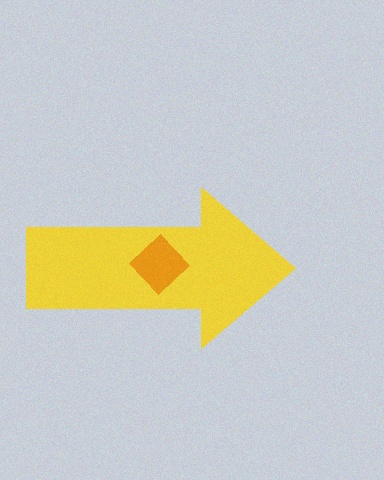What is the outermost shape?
The yellow arrow.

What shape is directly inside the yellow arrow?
The orange diamond.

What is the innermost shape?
The orange diamond.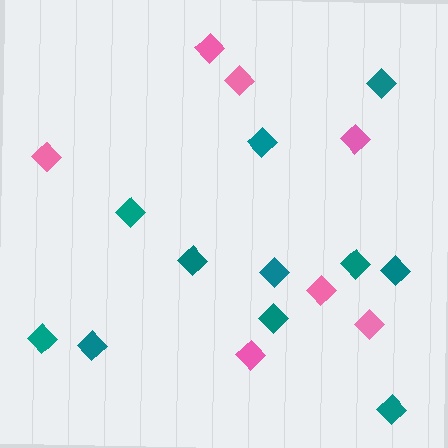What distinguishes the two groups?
There are 2 groups: one group of pink diamonds (7) and one group of teal diamonds (11).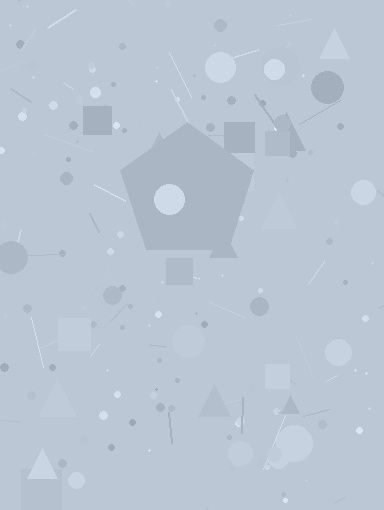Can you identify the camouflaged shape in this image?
The camouflaged shape is a pentagon.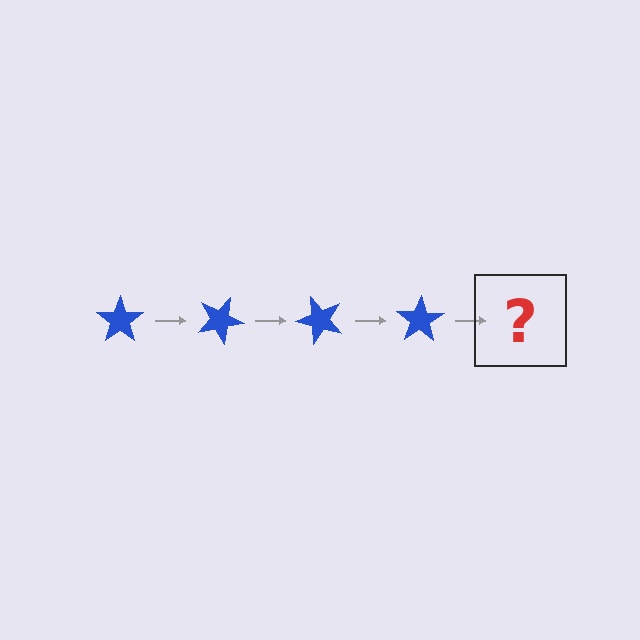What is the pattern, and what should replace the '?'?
The pattern is that the star rotates 25 degrees each step. The '?' should be a blue star rotated 100 degrees.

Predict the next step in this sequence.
The next step is a blue star rotated 100 degrees.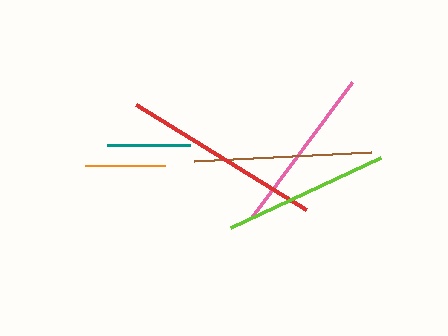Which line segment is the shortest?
The orange line is the shortest at approximately 80 pixels.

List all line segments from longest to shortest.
From longest to shortest: red, brown, pink, lime, teal, orange.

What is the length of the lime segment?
The lime segment is approximately 166 pixels long.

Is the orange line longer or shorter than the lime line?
The lime line is longer than the orange line.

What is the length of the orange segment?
The orange segment is approximately 80 pixels long.